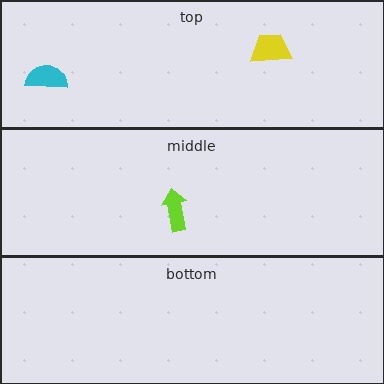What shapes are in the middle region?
The lime arrow.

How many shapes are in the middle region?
1.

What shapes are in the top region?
The yellow trapezoid, the cyan semicircle.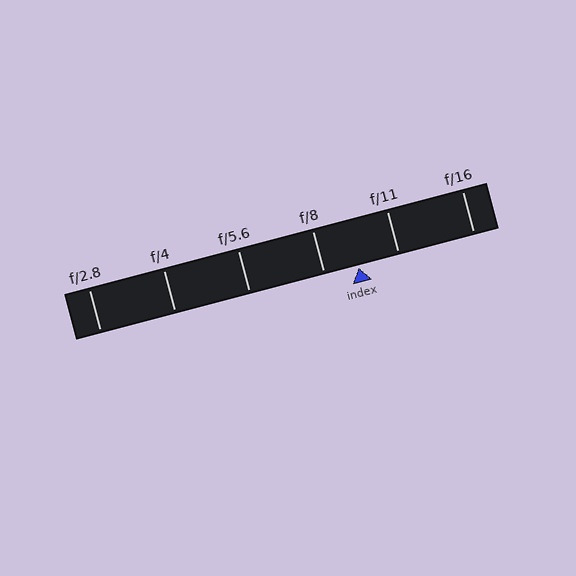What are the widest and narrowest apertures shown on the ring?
The widest aperture shown is f/2.8 and the narrowest is f/16.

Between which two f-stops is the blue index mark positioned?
The index mark is between f/8 and f/11.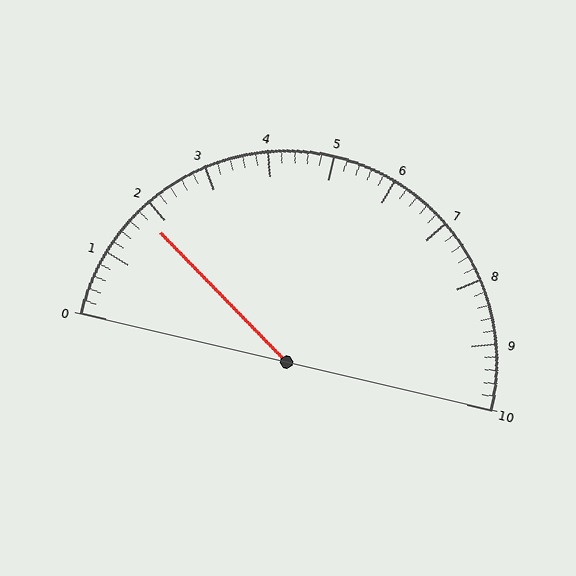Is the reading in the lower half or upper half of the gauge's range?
The reading is in the lower half of the range (0 to 10).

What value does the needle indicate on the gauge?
The needle indicates approximately 1.8.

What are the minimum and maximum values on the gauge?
The gauge ranges from 0 to 10.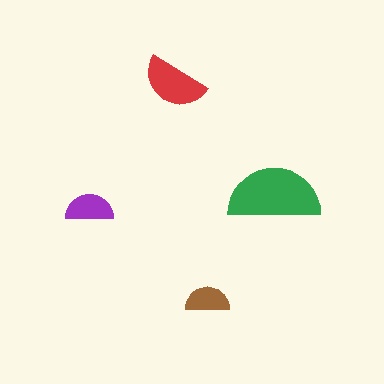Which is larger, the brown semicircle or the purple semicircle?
The purple one.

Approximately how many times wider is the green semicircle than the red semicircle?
About 1.5 times wider.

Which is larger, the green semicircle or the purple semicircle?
The green one.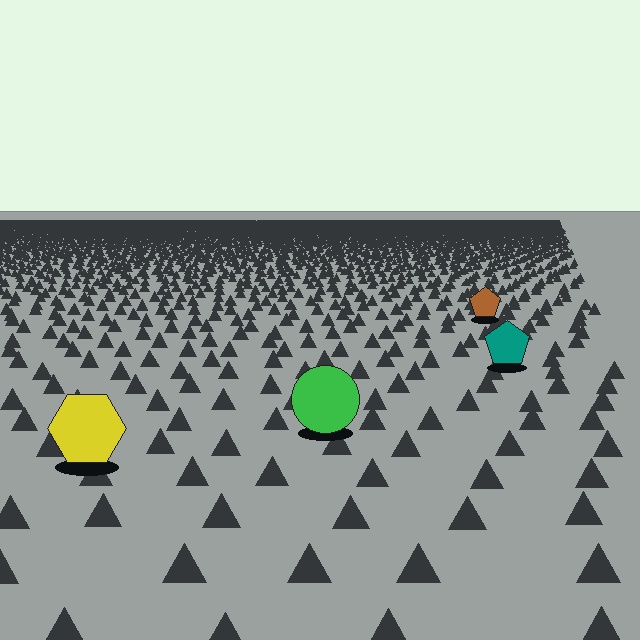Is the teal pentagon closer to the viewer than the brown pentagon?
Yes. The teal pentagon is closer — you can tell from the texture gradient: the ground texture is coarser near it.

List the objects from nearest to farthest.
From nearest to farthest: the yellow hexagon, the green circle, the teal pentagon, the brown pentagon.